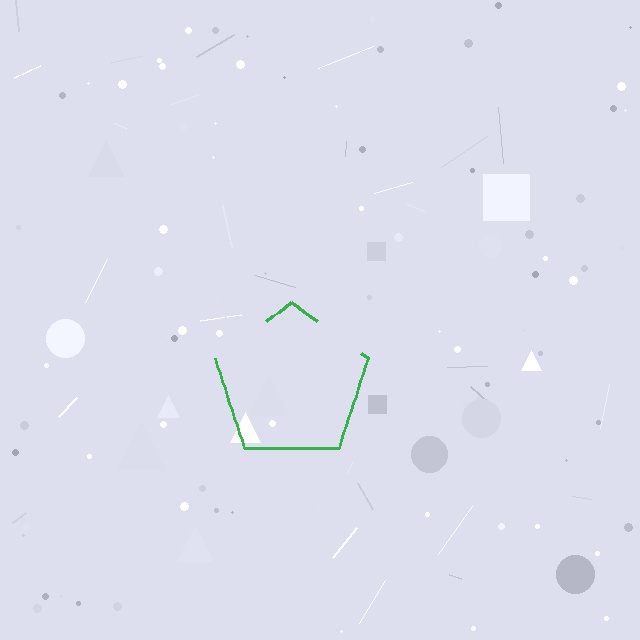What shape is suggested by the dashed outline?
The dashed outline suggests a pentagon.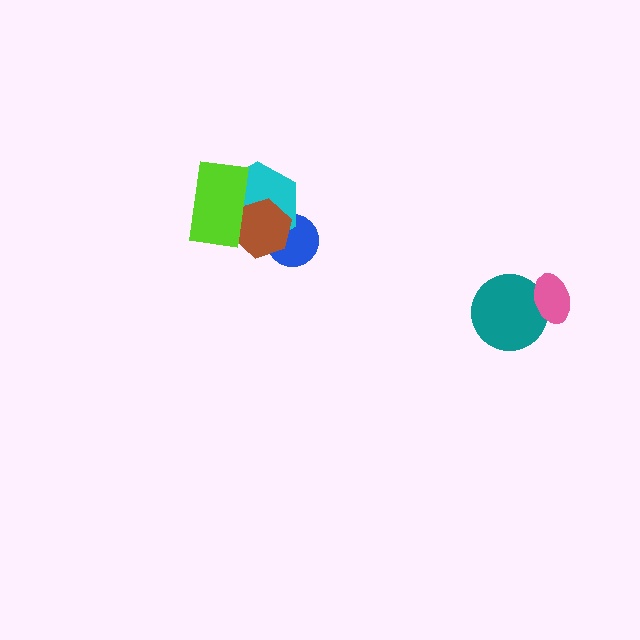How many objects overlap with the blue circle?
2 objects overlap with the blue circle.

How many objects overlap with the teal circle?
1 object overlaps with the teal circle.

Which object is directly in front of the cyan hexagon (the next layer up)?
The brown hexagon is directly in front of the cyan hexagon.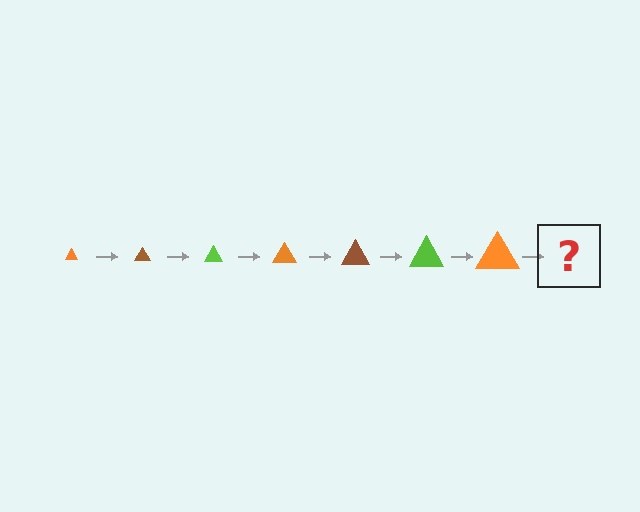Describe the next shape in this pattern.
It should be a brown triangle, larger than the previous one.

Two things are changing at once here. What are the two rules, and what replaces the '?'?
The two rules are that the triangle grows larger each step and the color cycles through orange, brown, and lime. The '?' should be a brown triangle, larger than the previous one.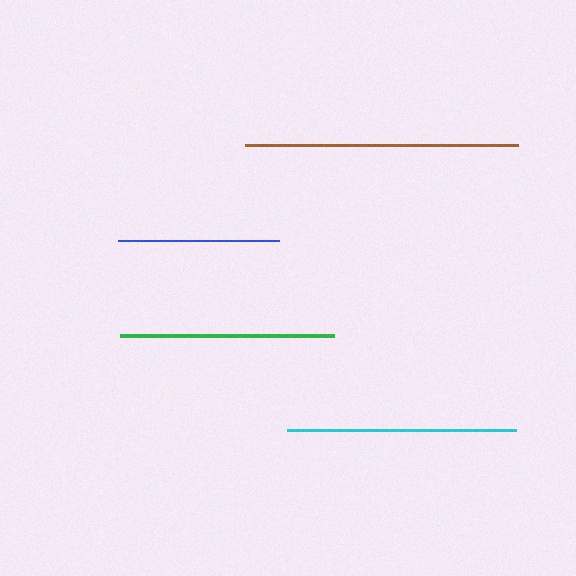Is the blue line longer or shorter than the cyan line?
The cyan line is longer than the blue line.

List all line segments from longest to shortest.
From longest to shortest: brown, cyan, green, blue.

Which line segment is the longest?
The brown line is the longest at approximately 272 pixels.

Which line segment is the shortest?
The blue line is the shortest at approximately 161 pixels.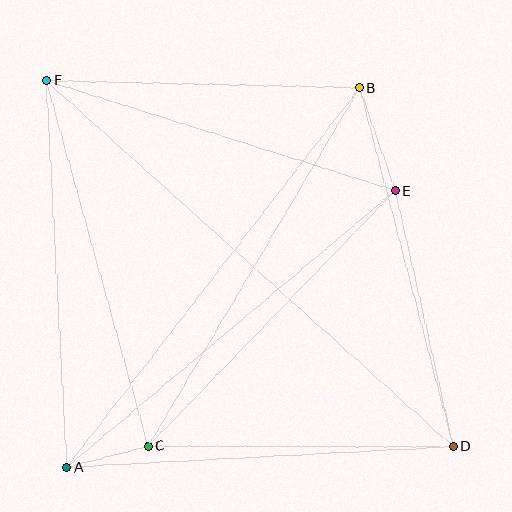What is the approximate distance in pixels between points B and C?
The distance between B and C is approximately 416 pixels.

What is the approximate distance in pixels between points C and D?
The distance between C and D is approximately 305 pixels.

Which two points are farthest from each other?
Points D and F are farthest from each other.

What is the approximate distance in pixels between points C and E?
The distance between C and E is approximately 355 pixels.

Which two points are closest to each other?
Points A and C are closest to each other.